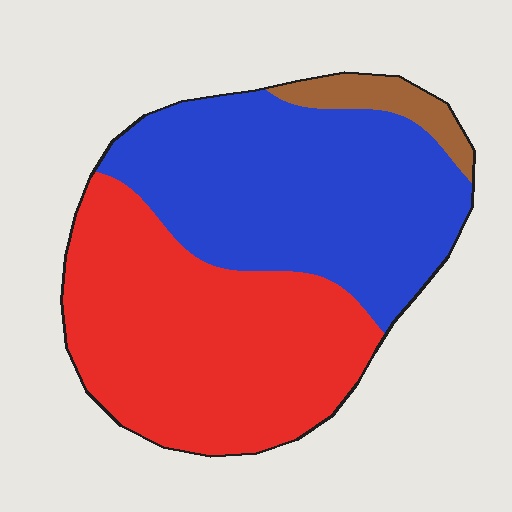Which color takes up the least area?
Brown, at roughly 5%.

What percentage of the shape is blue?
Blue takes up about one half (1/2) of the shape.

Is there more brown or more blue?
Blue.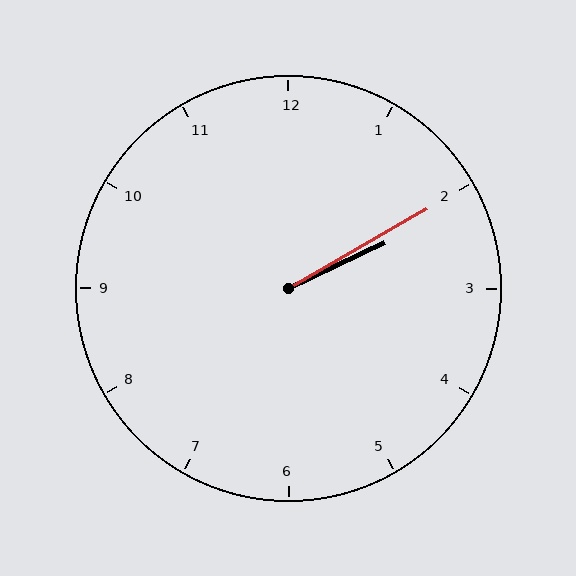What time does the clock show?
2:10.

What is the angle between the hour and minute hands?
Approximately 5 degrees.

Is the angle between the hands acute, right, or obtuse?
It is acute.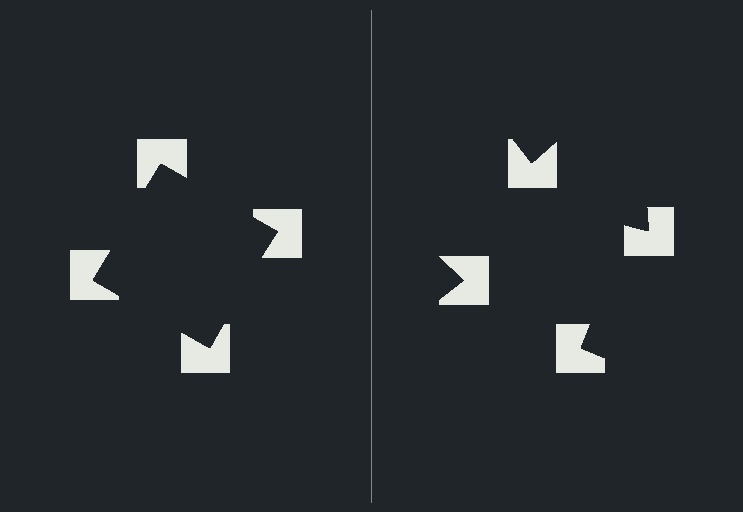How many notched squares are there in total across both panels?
8 — 4 on each side.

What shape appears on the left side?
An illusory square.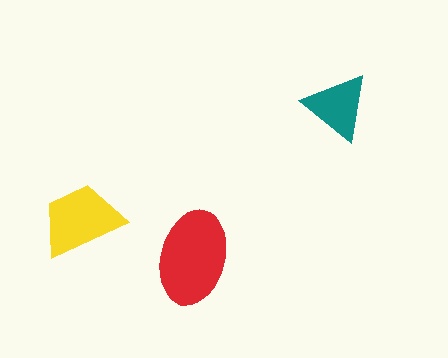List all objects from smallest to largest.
The teal triangle, the yellow trapezoid, the red ellipse.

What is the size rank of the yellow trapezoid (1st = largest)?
2nd.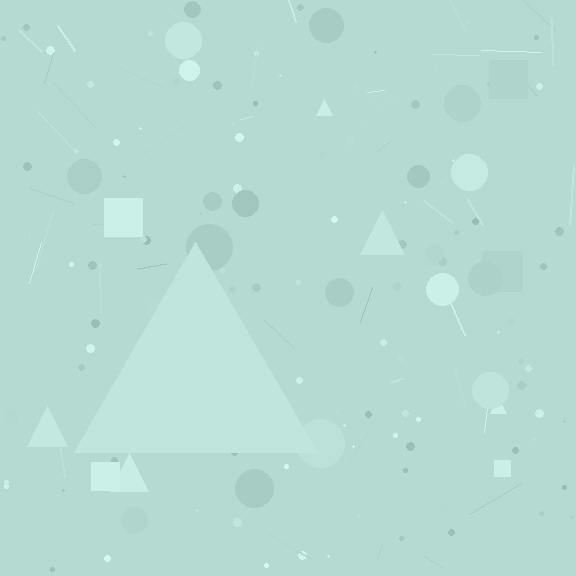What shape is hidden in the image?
A triangle is hidden in the image.